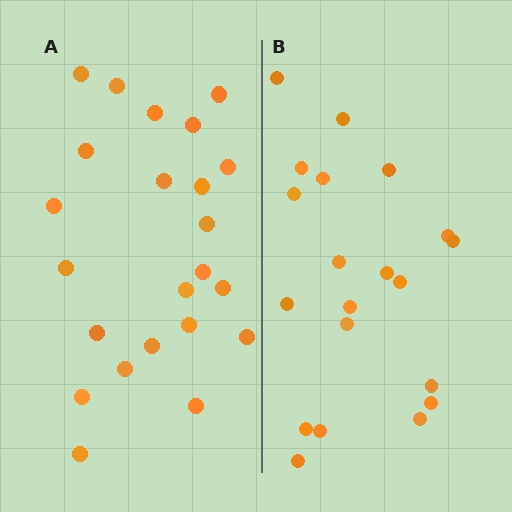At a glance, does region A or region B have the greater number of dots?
Region A (the left region) has more dots.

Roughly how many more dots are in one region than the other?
Region A has just a few more — roughly 2 or 3 more dots than region B.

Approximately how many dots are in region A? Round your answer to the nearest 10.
About 20 dots. (The exact count is 23, which rounds to 20.)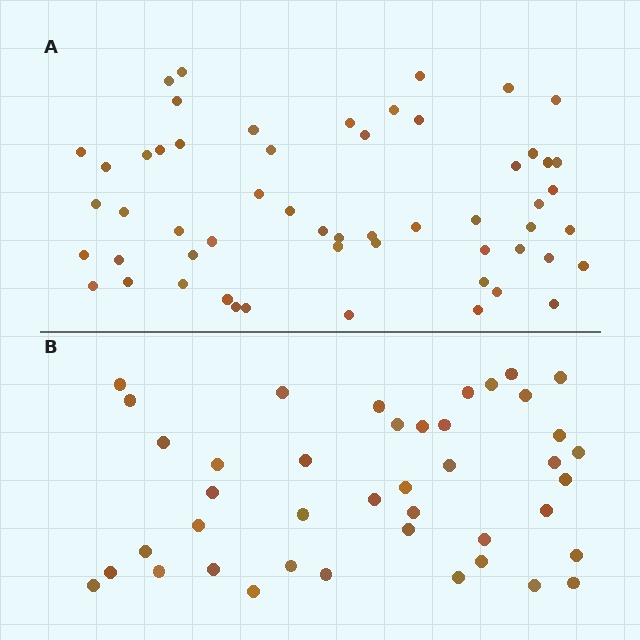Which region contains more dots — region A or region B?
Region A (the top region) has more dots.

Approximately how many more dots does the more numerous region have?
Region A has approximately 15 more dots than region B.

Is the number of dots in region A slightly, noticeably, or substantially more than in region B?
Region A has noticeably more, but not dramatically so. The ratio is roughly 1.3 to 1.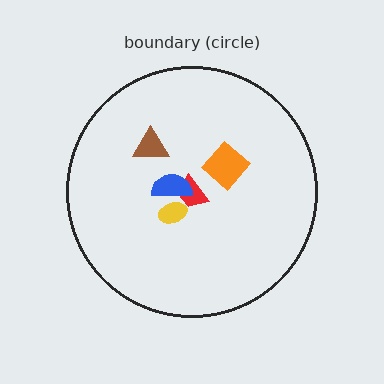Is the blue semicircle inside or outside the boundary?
Inside.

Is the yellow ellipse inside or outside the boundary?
Inside.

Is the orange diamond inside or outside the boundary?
Inside.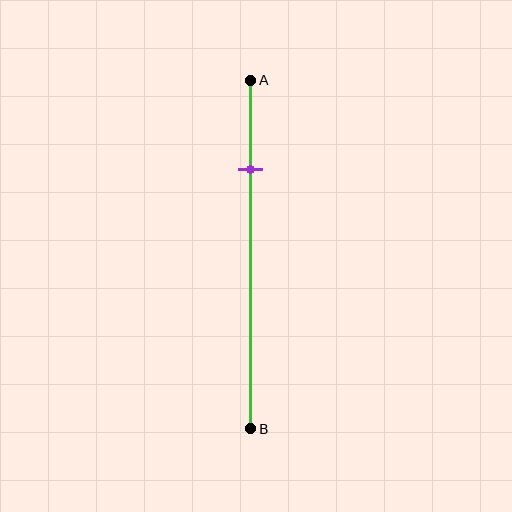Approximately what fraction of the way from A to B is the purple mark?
The purple mark is approximately 25% of the way from A to B.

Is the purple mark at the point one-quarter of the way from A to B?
Yes, the mark is approximately at the one-quarter point.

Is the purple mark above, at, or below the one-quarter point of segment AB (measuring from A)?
The purple mark is approximately at the one-quarter point of segment AB.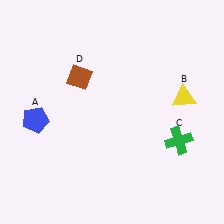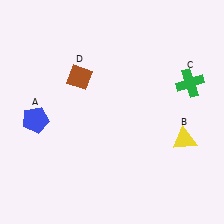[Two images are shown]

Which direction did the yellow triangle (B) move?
The yellow triangle (B) moved down.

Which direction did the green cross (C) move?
The green cross (C) moved up.